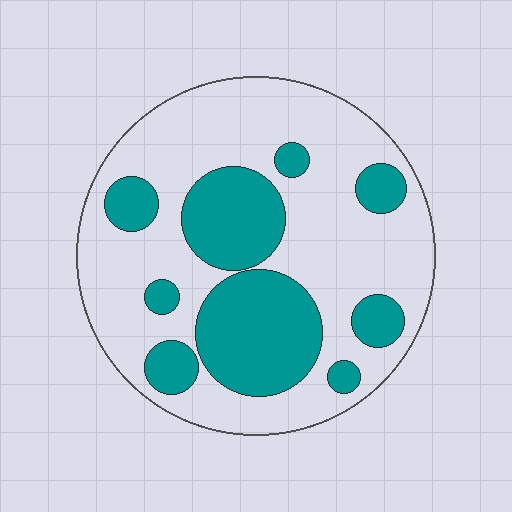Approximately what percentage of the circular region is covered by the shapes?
Approximately 35%.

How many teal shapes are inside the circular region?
9.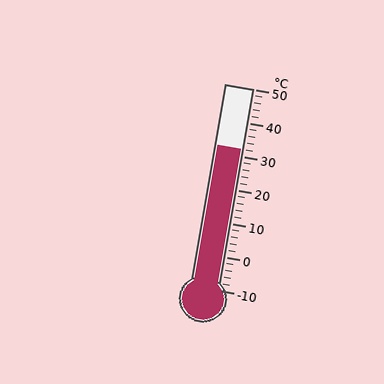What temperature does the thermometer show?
The thermometer shows approximately 32°C.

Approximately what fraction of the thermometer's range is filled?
The thermometer is filled to approximately 70% of its range.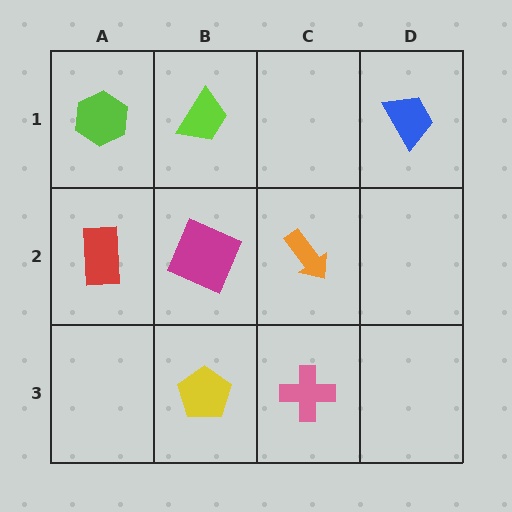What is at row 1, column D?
A blue trapezoid.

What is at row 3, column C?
A pink cross.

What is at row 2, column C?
An orange arrow.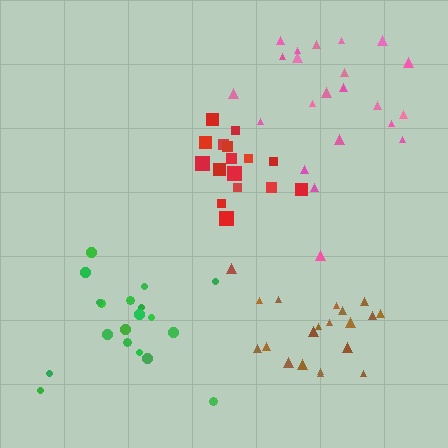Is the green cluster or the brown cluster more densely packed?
Brown.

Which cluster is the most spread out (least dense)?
Pink.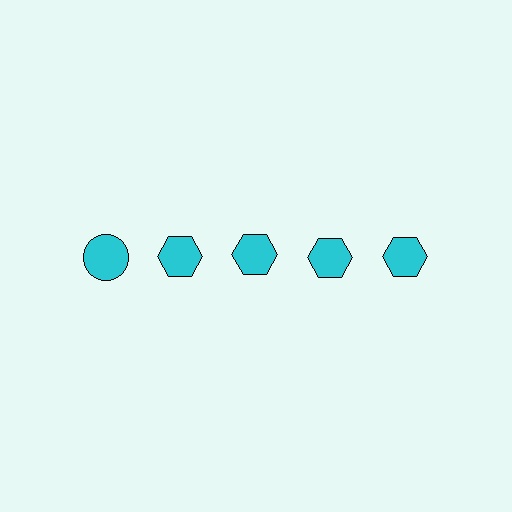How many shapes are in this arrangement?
There are 5 shapes arranged in a grid pattern.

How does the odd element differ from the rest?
It has a different shape: circle instead of hexagon.